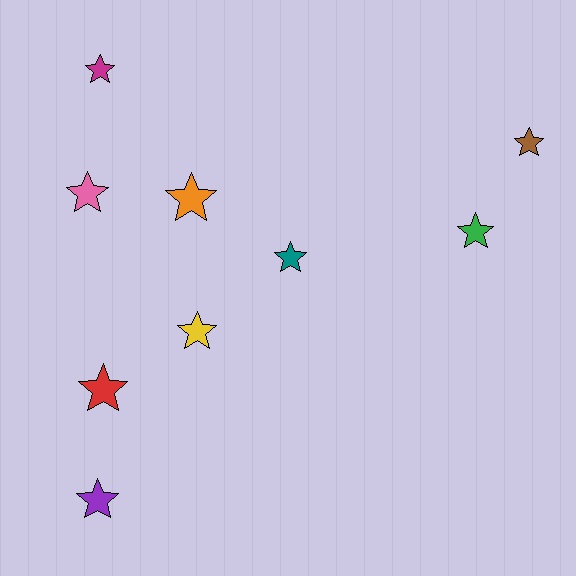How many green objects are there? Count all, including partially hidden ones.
There is 1 green object.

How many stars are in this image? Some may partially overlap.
There are 9 stars.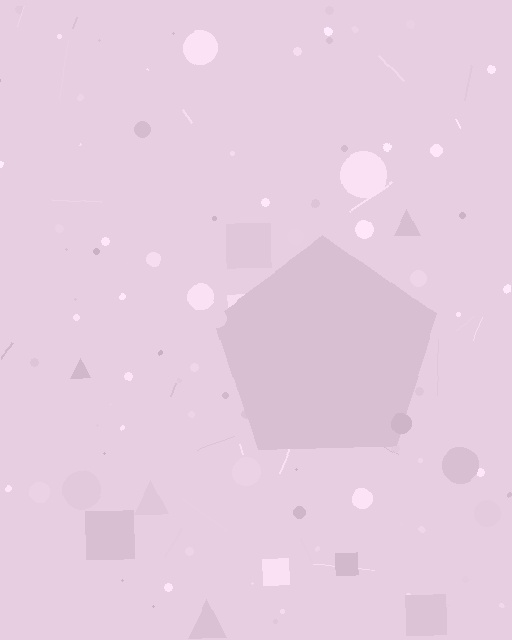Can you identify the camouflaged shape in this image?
The camouflaged shape is a pentagon.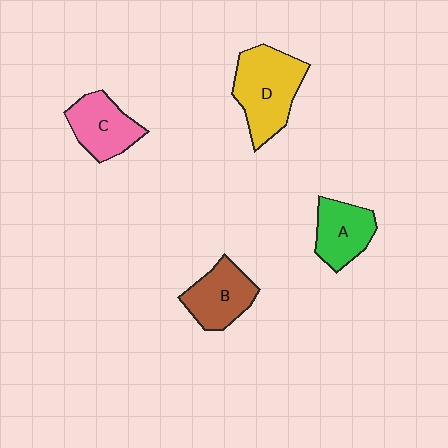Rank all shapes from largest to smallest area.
From largest to smallest: D (yellow), B (brown), C (pink), A (green).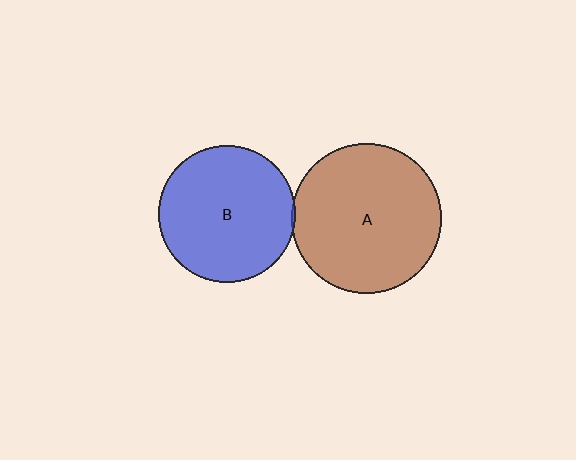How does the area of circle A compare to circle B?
Approximately 1.2 times.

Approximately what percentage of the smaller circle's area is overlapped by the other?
Approximately 5%.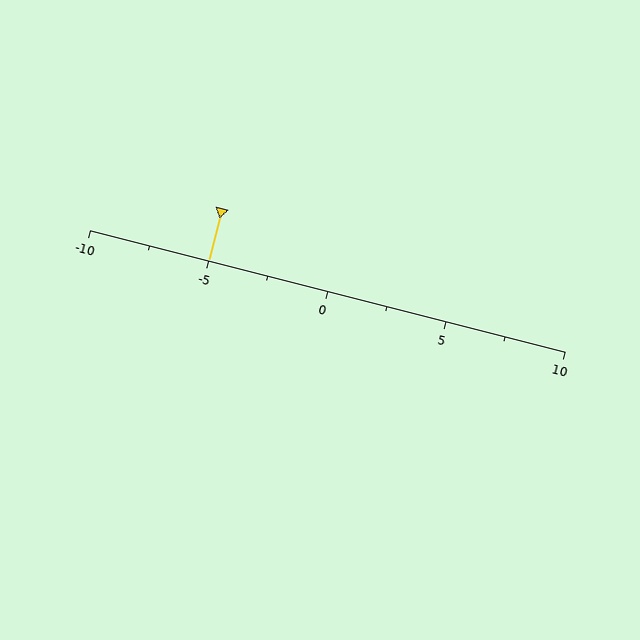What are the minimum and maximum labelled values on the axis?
The axis runs from -10 to 10.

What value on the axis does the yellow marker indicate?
The marker indicates approximately -5.